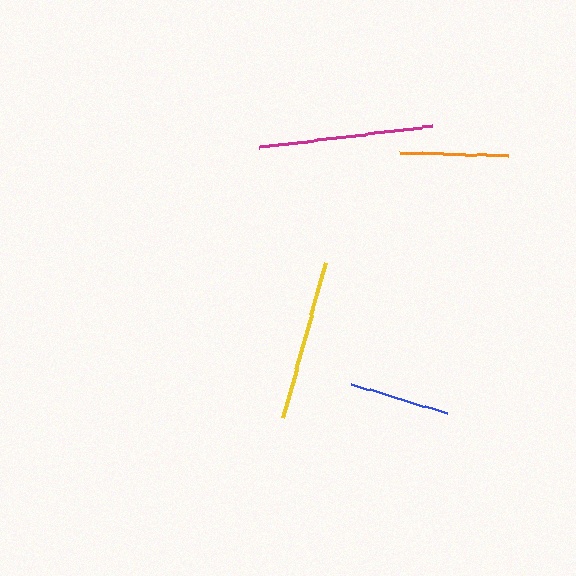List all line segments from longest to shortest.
From longest to shortest: magenta, yellow, orange, blue.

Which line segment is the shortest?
The blue line is the shortest at approximately 101 pixels.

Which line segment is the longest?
The magenta line is the longest at approximately 174 pixels.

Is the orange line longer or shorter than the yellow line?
The yellow line is longer than the orange line.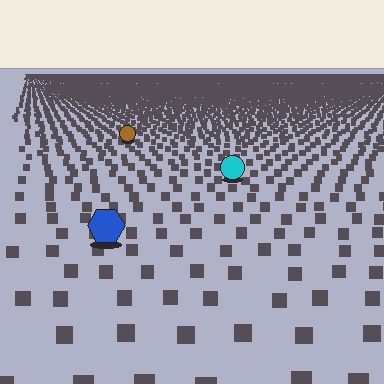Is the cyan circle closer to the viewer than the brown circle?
Yes. The cyan circle is closer — you can tell from the texture gradient: the ground texture is coarser near it.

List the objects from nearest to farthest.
From nearest to farthest: the blue hexagon, the cyan circle, the brown circle.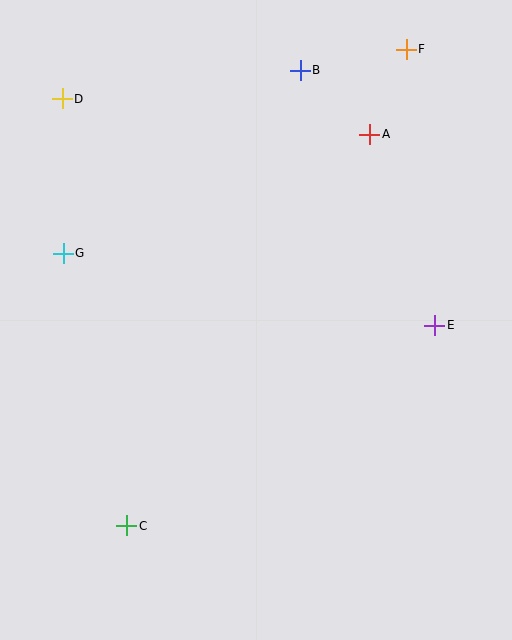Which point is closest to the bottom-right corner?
Point E is closest to the bottom-right corner.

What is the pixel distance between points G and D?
The distance between G and D is 154 pixels.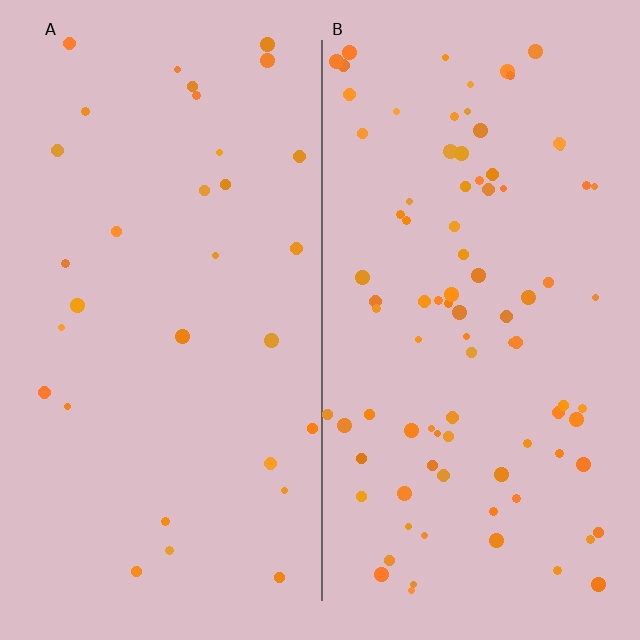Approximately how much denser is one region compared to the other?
Approximately 2.9× — region B over region A.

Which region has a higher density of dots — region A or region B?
B (the right).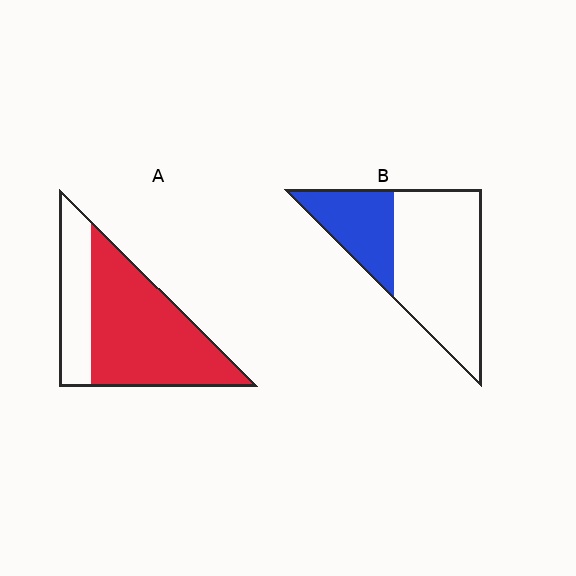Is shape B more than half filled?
No.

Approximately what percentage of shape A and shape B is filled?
A is approximately 70% and B is approximately 30%.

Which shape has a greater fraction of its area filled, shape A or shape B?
Shape A.